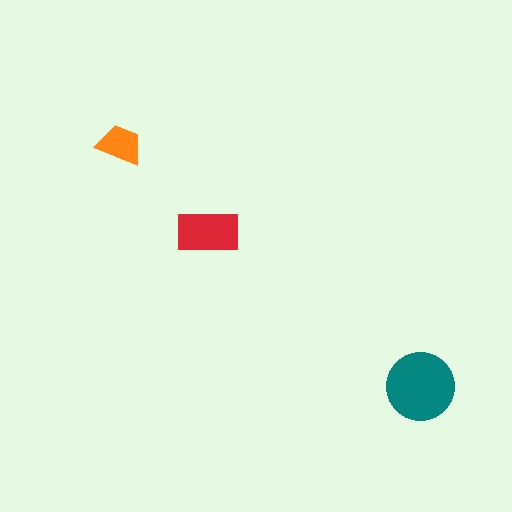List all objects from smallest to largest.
The orange trapezoid, the red rectangle, the teal circle.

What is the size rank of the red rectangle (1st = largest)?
2nd.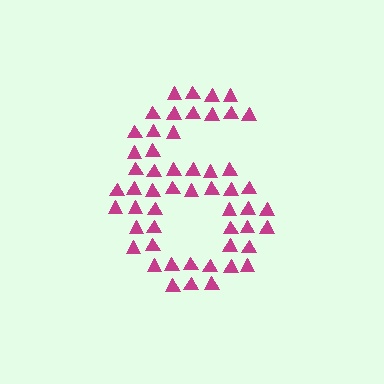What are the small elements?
The small elements are triangles.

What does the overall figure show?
The overall figure shows the digit 6.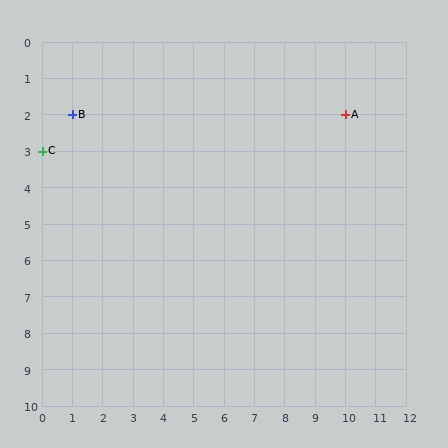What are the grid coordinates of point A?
Point A is at grid coordinates (10, 2).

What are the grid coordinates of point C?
Point C is at grid coordinates (0, 3).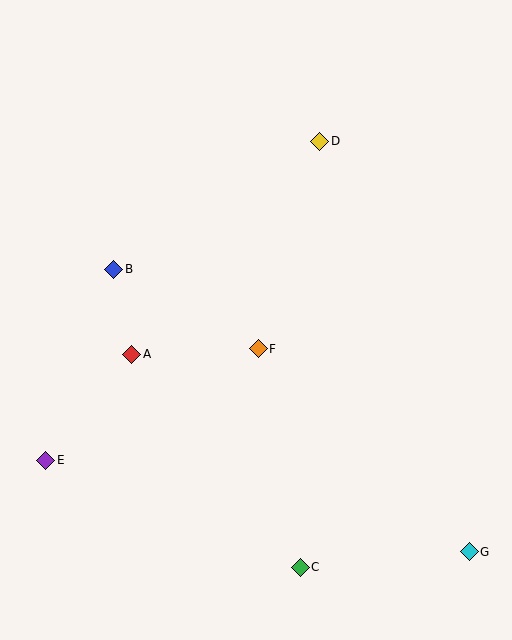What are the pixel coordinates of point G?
Point G is at (469, 552).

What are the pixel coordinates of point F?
Point F is at (258, 349).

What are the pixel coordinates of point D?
Point D is at (320, 141).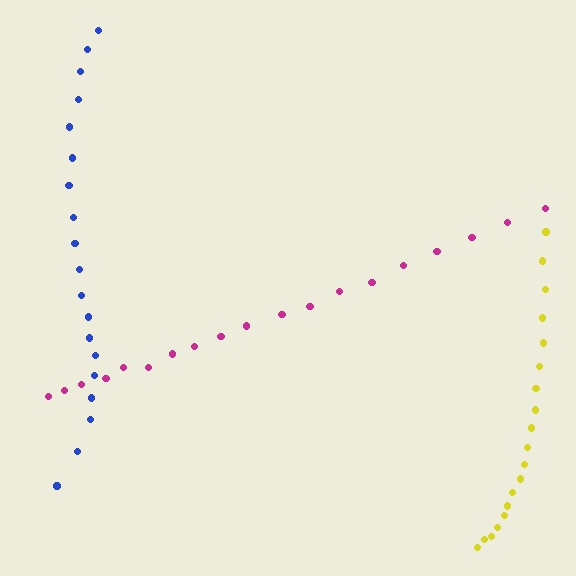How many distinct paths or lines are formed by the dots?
There are 3 distinct paths.